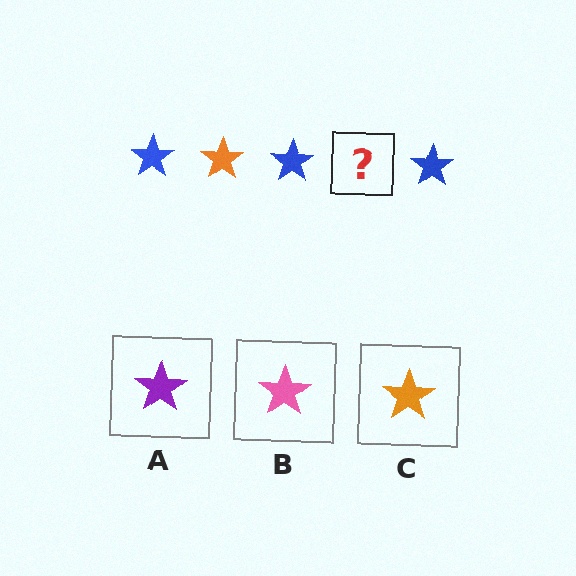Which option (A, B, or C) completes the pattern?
C.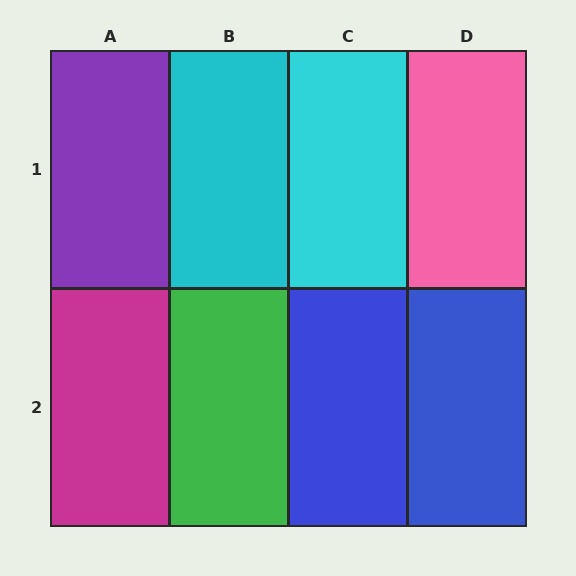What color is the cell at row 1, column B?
Cyan.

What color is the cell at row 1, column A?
Purple.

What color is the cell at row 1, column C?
Cyan.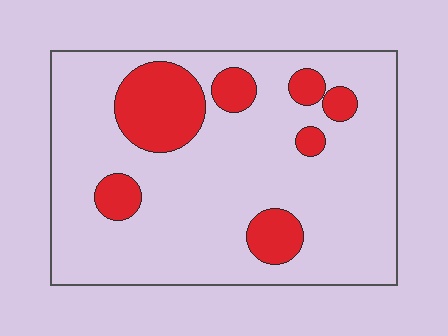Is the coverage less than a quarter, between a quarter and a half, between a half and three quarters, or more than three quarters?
Less than a quarter.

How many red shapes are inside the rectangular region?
7.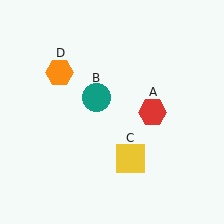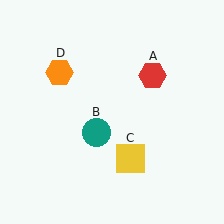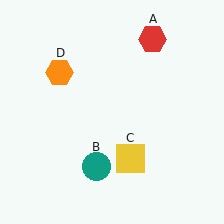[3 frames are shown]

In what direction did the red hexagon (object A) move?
The red hexagon (object A) moved up.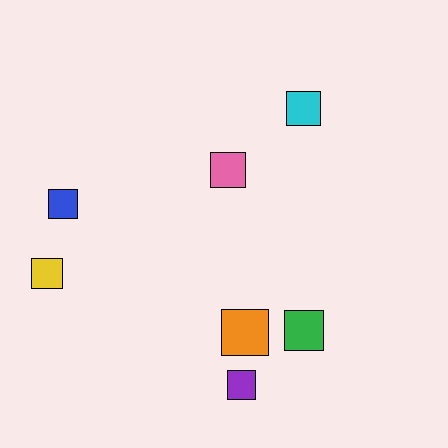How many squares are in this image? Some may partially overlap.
There are 7 squares.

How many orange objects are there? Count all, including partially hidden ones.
There is 1 orange object.